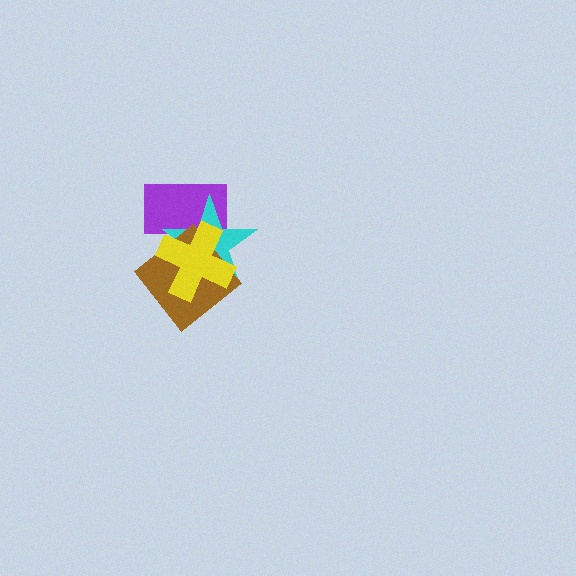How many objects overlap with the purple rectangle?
3 objects overlap with the purple rectangle.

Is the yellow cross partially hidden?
No, no other shape covers it.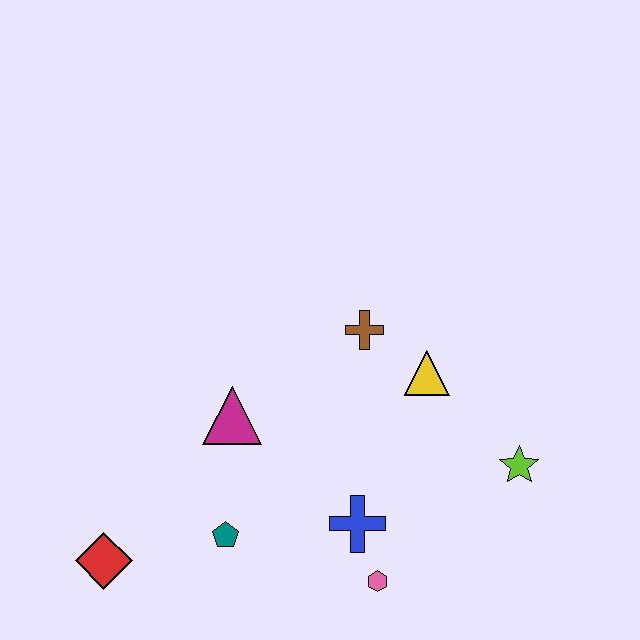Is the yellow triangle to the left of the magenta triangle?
No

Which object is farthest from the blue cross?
The red diamond is farthest from the blue cross.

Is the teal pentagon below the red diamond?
No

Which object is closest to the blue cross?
The pink hexagon is closest to the blue cross.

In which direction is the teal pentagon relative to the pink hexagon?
The teal pentagon is to the left of the pink hexagon.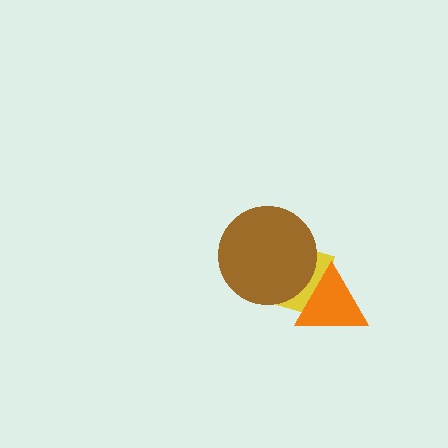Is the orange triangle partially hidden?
No, no other shape covers it.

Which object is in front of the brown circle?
The orange triangle is in front of the brown circle.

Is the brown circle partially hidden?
Yes, it is partially covered by another shape.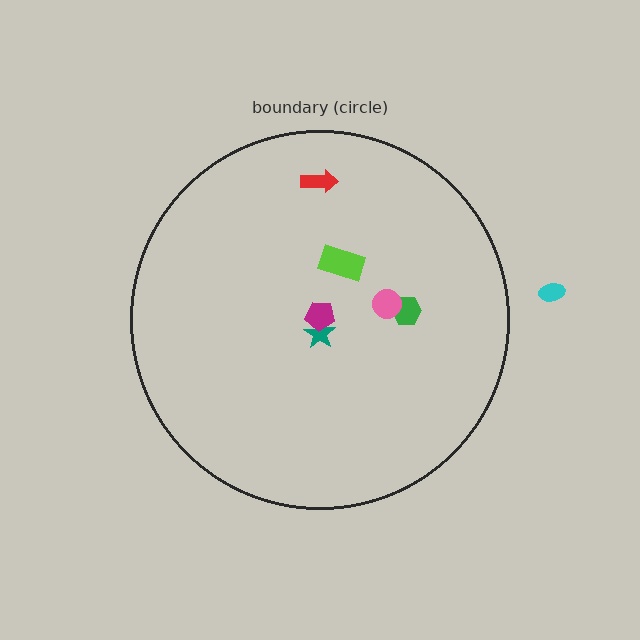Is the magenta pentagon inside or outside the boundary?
Inside.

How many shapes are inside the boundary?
6 inside, 1 outside.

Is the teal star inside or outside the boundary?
Inside.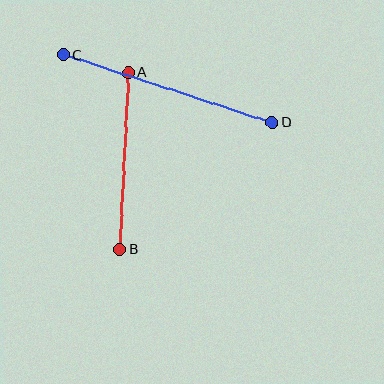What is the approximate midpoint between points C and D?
The midpoint is at approximately (168, 88) pixels.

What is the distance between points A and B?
The distance is approximately 177 pixels.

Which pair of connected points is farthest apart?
Points C and D are farthest apart.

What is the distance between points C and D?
The distance is approximately 219 pixels.